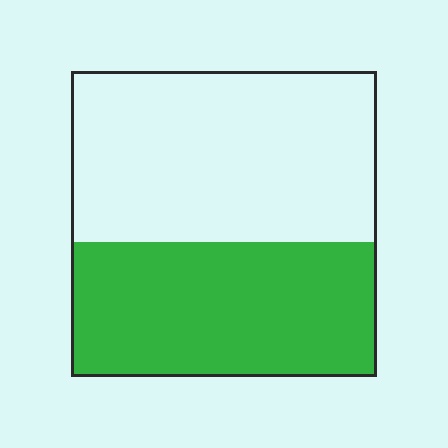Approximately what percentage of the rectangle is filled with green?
Approximately 45%.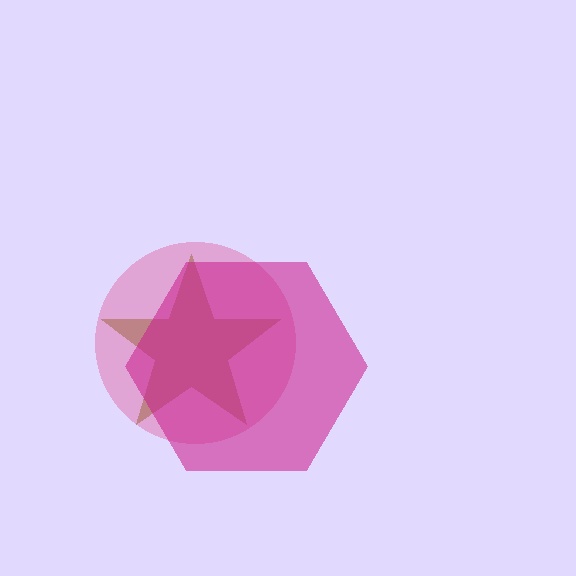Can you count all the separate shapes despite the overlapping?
Yes, there are 3 separate shapes.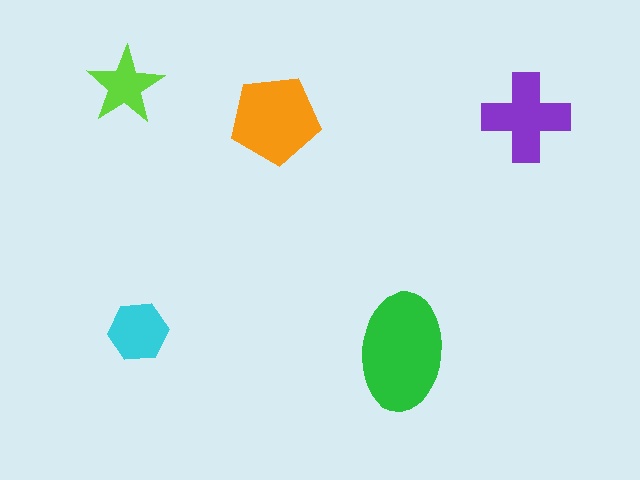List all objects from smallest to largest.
The lime star, the cyan hexagon, the purple cross, the orange pentagon, the green ellipse.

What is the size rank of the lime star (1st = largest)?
5th.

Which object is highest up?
The lime star is topmost.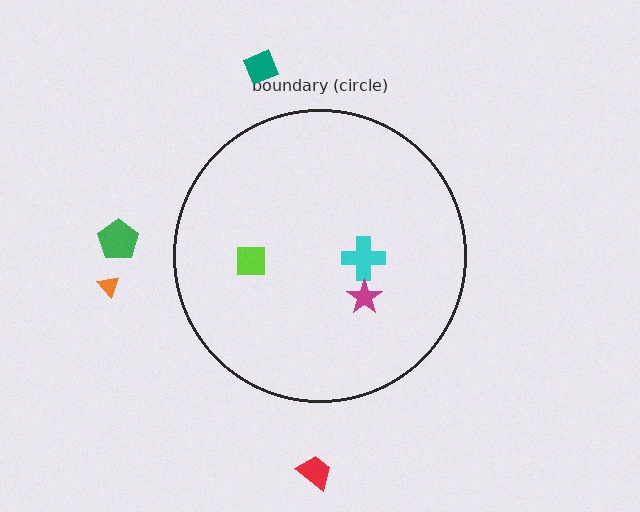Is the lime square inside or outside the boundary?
Inside.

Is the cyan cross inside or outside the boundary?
Inside.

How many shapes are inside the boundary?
3 inside, 4 outside.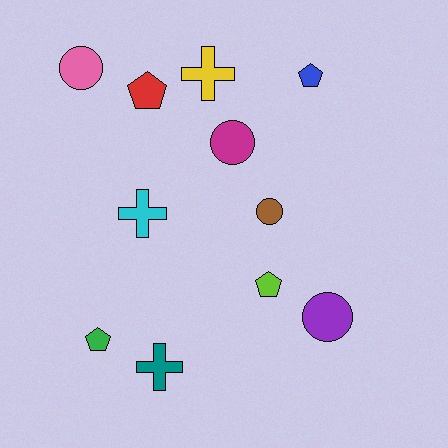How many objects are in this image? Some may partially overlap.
There are 11 objects.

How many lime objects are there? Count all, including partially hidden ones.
There is 1 lime object.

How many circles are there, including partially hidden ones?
There are 4 circles.